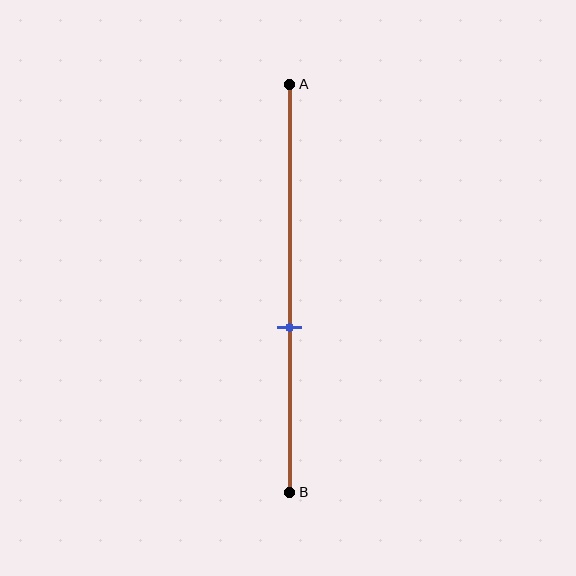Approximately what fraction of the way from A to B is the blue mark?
The blue mark is approximately 60% of the way from A to B.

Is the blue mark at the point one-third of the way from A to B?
No, the mark is at about 60% from A, not at the 33% one-third point.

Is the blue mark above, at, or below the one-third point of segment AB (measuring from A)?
The blue mark is below the one-third point of segment AB.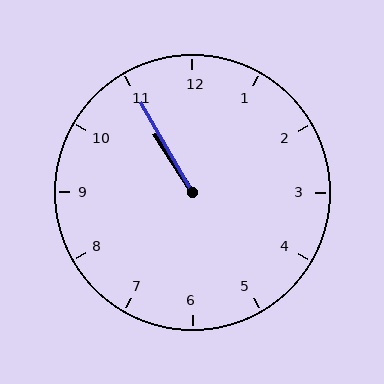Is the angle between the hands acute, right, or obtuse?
It is acute.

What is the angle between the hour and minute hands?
Approximately 2 degrees.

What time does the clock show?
10:55.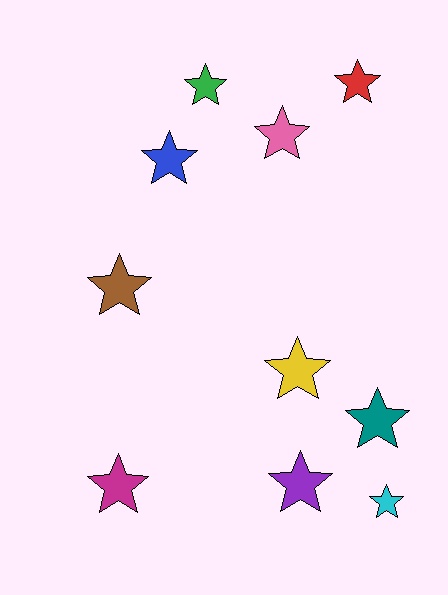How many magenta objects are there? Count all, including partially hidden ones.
There is 1 magenta object.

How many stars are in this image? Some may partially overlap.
There are 10 stars.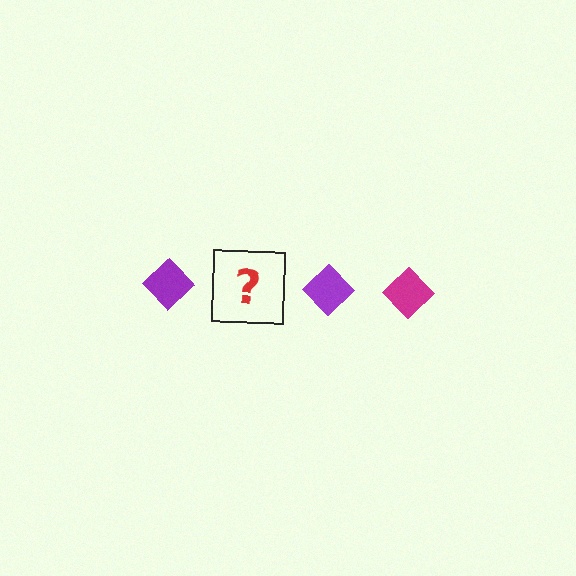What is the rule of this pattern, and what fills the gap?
The rule is that the pattern cycles through purple, magenta diamonds. The gap should be filled with a magenta diamond.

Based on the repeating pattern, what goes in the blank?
The blank should be a magenta diamond.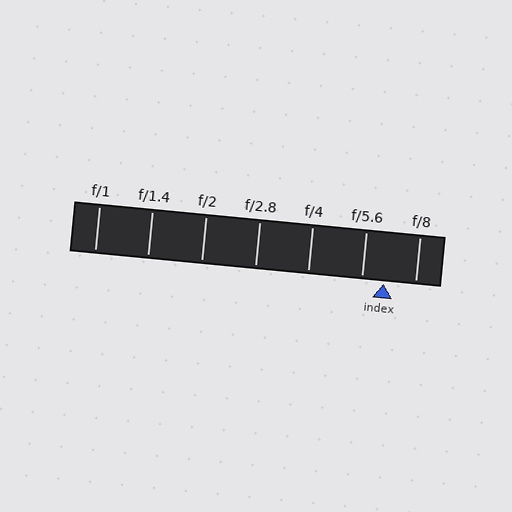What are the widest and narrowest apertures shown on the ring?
The widest aperture shown is f/1 and the narrowest is f/8.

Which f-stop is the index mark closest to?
The index mark is closest to f/5.6.